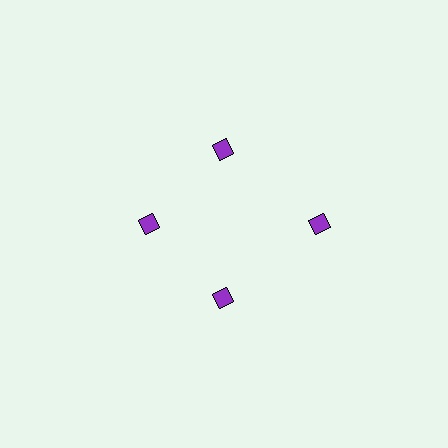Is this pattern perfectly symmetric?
No. The 4 purple diamonds are arranged in a ring, but one element near the 3 o'clock position is pushed outward from the center, breaking the 4-fold rotational symmetry.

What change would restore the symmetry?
The symmetry would be restored by moving it inward, back onto the ring so that all 4 diamonds sit at equal angles and equal distance from the center.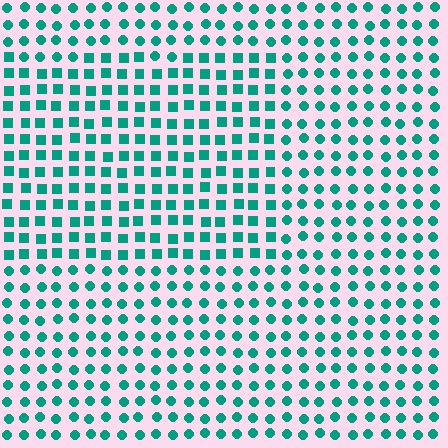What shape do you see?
I see a rectangle.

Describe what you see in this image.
The image is filled with small teal elements arranged in a uniform grid. A rectangle-shaped region contains squares, while the surrounding area contains circles. The boundary is defined purely by the change in element shape.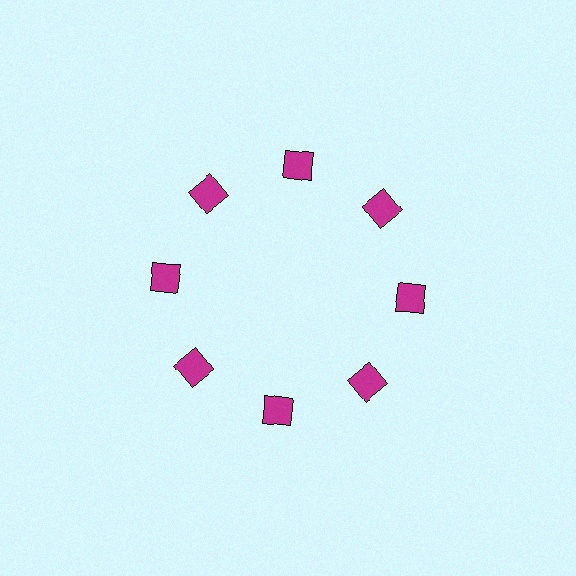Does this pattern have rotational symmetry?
Yes, this pattern has 8-fold rotational symmetry. It looks the same after rotating 45 degrees around the center.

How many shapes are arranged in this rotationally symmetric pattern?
There are 8 shapes, arranged in 8 groups of 1.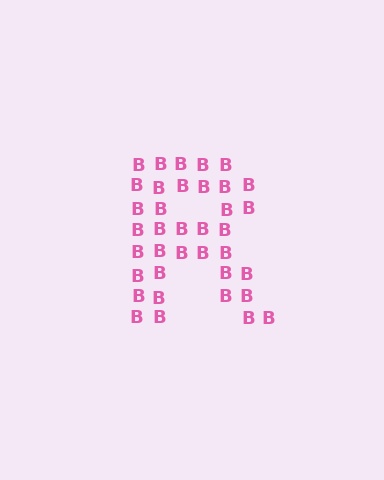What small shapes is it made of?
It is made of small letter B's.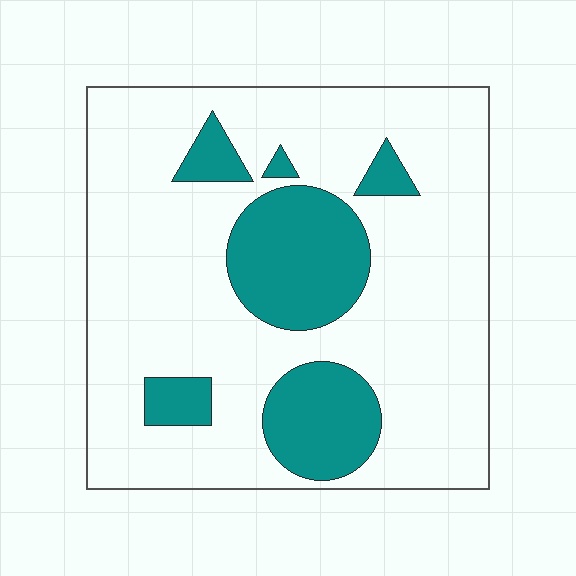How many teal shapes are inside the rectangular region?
6.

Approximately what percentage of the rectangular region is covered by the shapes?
Approximately 25%.